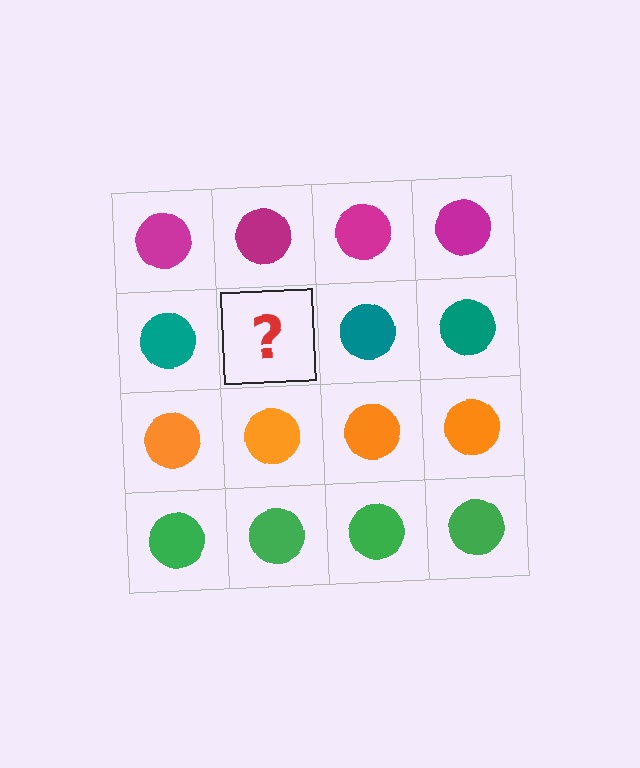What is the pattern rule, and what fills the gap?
The rule is that each row has a consistent color. The gap should be filled with a teal circle.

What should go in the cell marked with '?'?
The missing cell should contain a teal circle.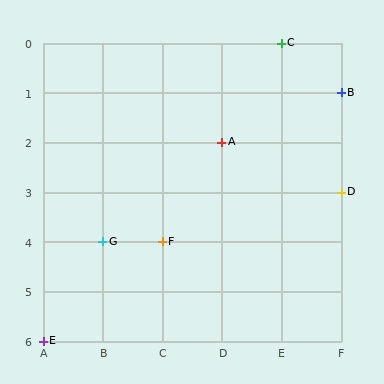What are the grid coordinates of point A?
Point A is at grid coordinates (D, 2).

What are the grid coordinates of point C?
Point C is at grid coordinates (E, 0).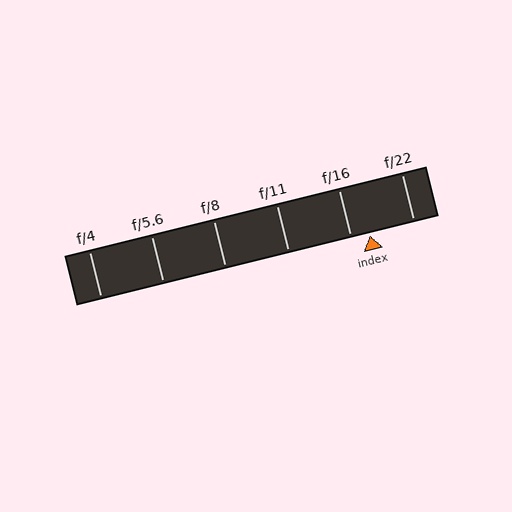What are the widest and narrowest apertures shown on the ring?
The widest aperture shown is f/4 and the narrowest is f/22.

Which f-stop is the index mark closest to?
The index mark is closest to f/16.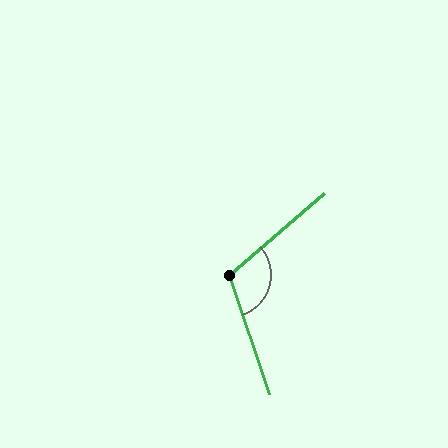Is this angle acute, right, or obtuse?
It is obtuse.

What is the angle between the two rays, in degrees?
Approximately 112 degrees.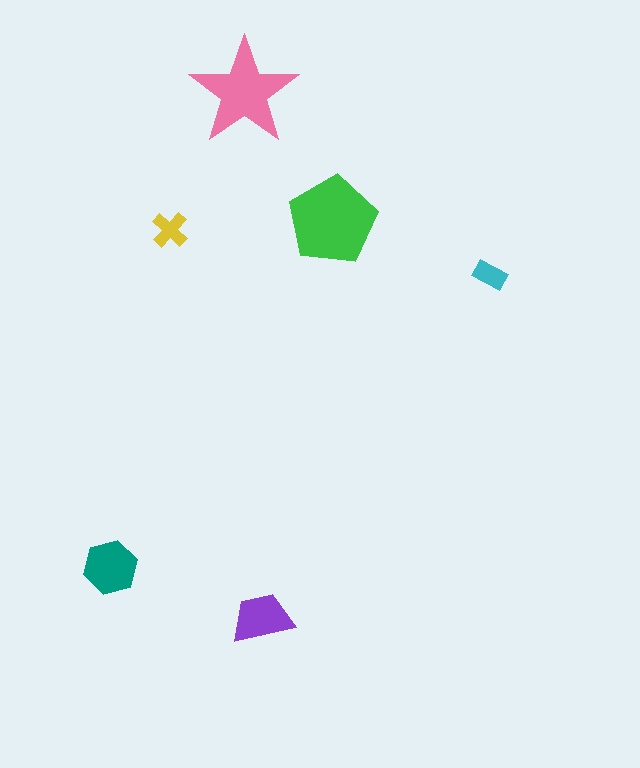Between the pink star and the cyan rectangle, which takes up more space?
The pink star.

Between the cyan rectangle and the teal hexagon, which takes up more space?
The teal hexagon.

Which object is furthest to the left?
The teal hexagon is leftmost.